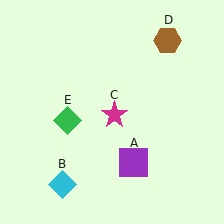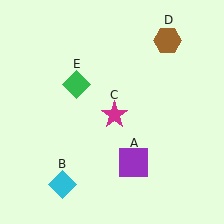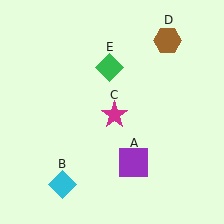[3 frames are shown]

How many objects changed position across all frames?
1 object changed position: green diamond (object E).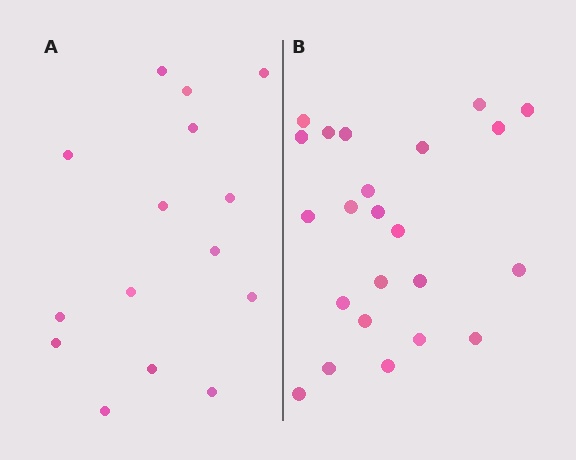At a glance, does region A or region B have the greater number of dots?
Region B (the right region) has more dots.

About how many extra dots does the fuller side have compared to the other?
Region B has roughly 8 or so more dots than region A.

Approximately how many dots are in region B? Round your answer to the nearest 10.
About 20 dots. (The exact count is 23, which rounds to 20.)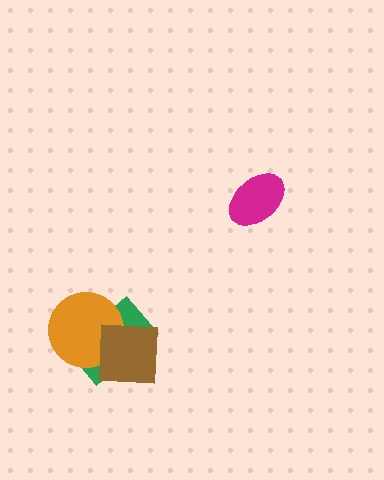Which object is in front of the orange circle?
The brown square is in front of the orange circle.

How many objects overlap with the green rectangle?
2 objects overlap with the green rectangle.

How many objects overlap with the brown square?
2 objects overlap with the brown square.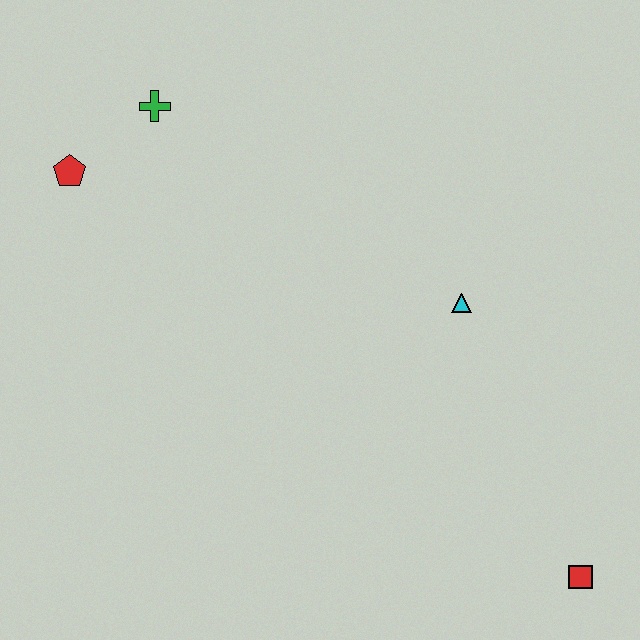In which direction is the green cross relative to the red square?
The green cross is above the red square.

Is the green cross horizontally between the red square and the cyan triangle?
No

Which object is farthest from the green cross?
The red square is farthest from the green cross.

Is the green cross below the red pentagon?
No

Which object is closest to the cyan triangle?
The red square is closest to the cyan triangle.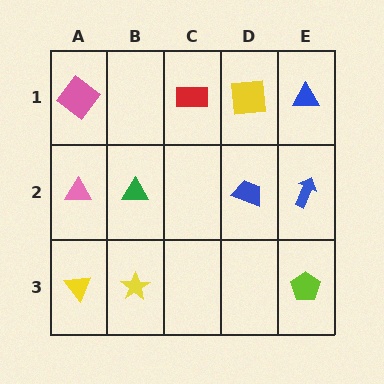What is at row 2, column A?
A pink triangle.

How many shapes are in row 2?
4 shapes.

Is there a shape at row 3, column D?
No, that cell is empty.